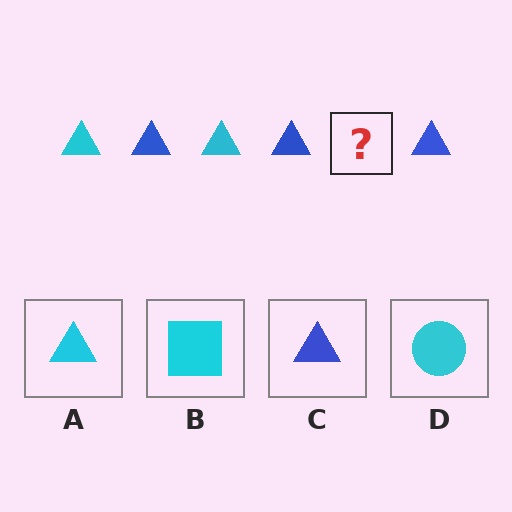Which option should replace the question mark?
Option A.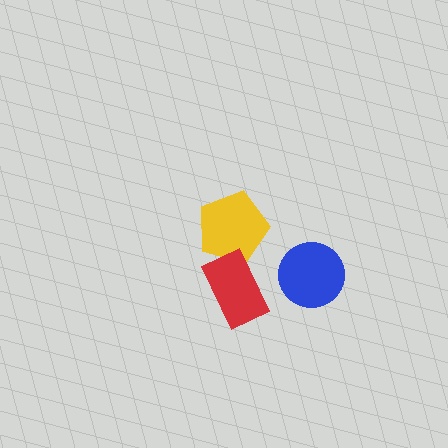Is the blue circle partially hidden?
No, no other shape covers it.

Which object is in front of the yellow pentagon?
The red rectangle is in front of the yellow pentagon.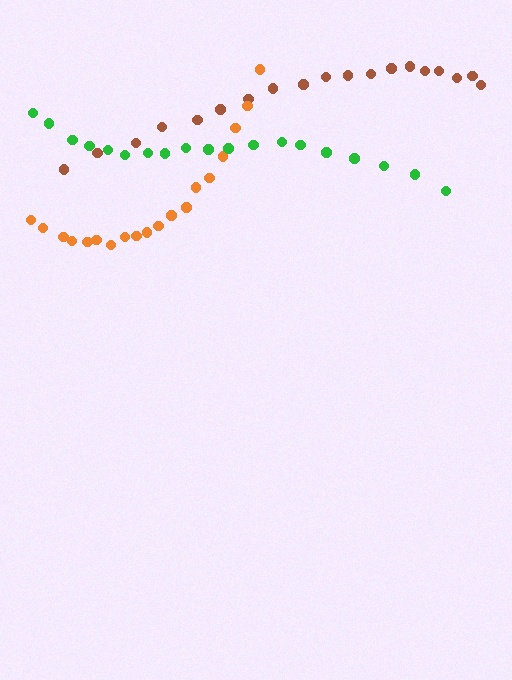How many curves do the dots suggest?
There are 3 distinct paths.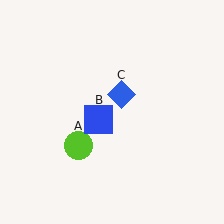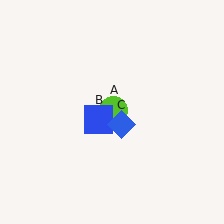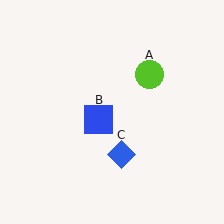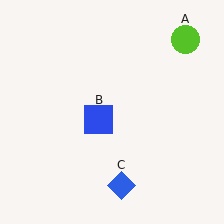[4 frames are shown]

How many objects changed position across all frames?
2 objects changed position: lime circle (object A), blue diamond (object C).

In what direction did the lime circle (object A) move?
The lime circle (object A) moved up and to the right.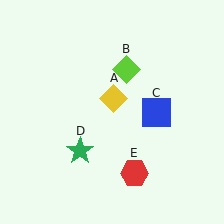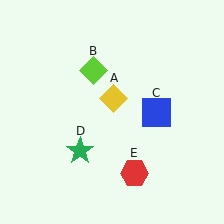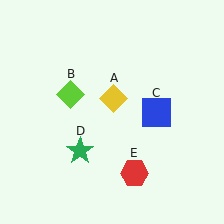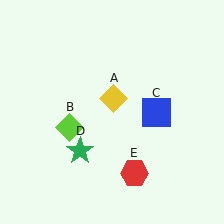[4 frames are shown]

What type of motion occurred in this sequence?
The lime diamond (object B) rotated counterclockwise around the center of the scene.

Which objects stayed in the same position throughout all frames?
Yellow diamond (object A) and blue square (object C) and green star (object D) and red hexagon (object E) remained stationary.